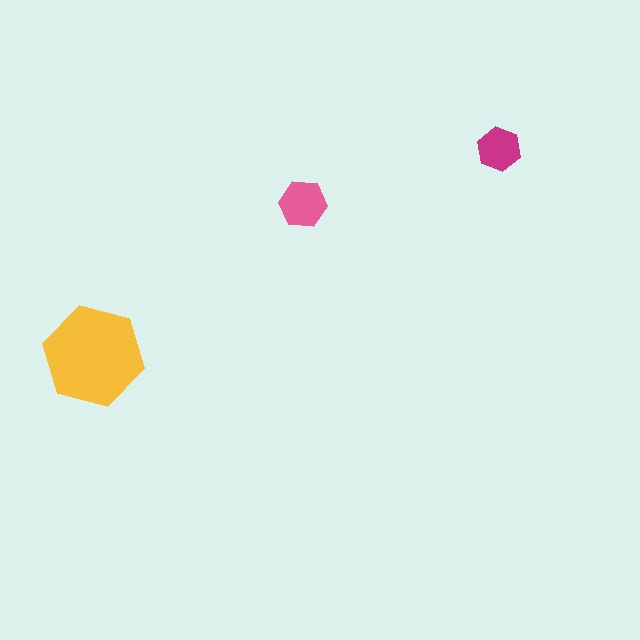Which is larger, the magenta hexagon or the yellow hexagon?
The yellow one.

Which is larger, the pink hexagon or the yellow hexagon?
The yellow one.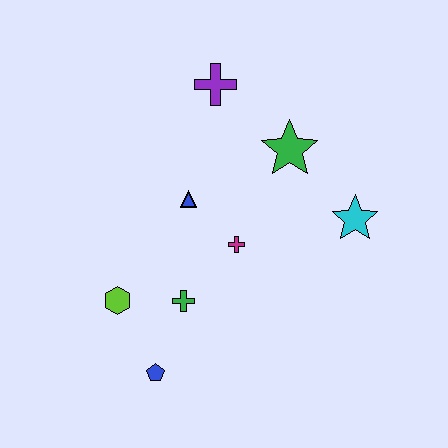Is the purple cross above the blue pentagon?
Yes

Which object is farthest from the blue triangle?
The blue pentagon is farthest from the blue triangle.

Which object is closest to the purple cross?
The green star is closest to the purple cross.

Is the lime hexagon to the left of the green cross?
Yes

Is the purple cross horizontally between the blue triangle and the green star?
Yes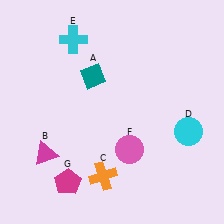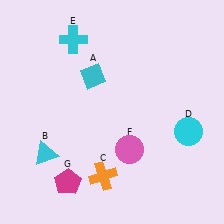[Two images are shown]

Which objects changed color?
A changed from teal to cyan. B changed from magenta to cyan.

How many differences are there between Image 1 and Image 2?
There are 2 differences between the two images.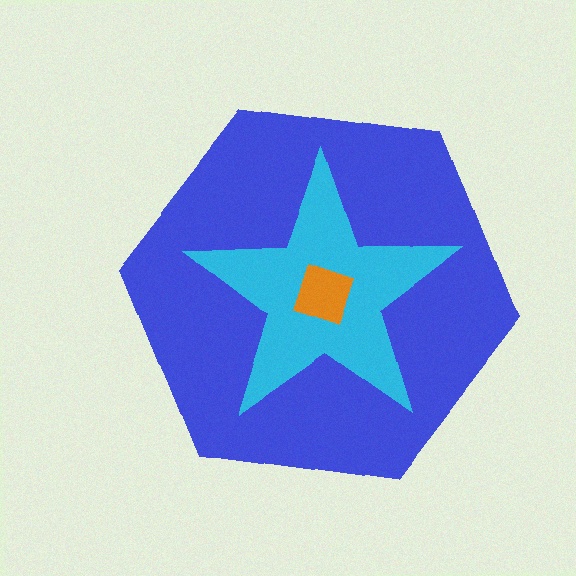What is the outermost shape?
The blue hexagon.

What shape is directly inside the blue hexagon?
The cyan star.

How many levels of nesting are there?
3.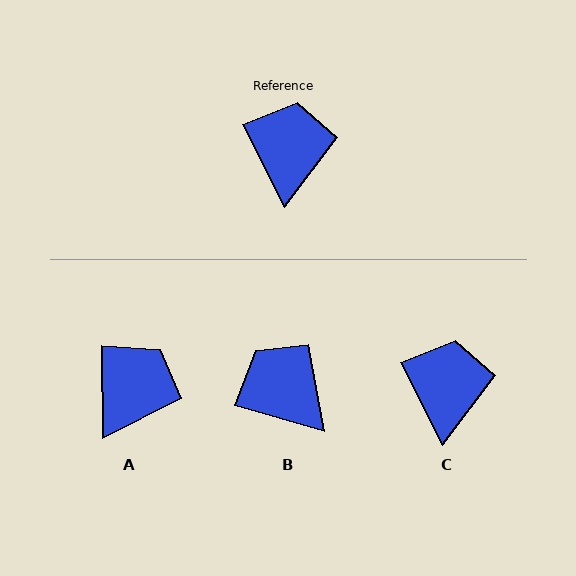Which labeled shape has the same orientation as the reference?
C.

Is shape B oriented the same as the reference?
No, it is off by about 47 degrees.